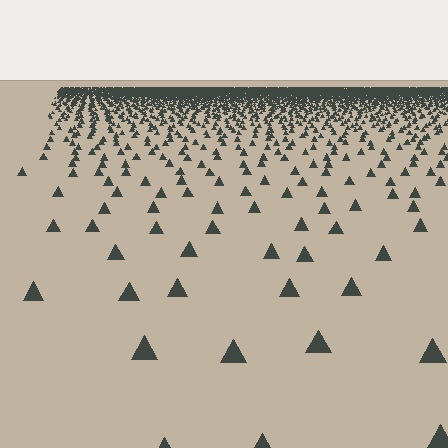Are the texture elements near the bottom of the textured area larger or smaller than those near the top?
Larger. Near the bottom, elements are closer to the viewer and appear at a bigger on-screen size.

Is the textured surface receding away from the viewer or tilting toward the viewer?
The surface is receding away from the viewer. Texture elements get smaller and denser toward the top.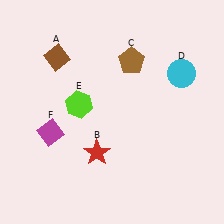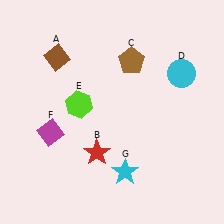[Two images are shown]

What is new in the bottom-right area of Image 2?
A cyan star (G) was added in the bottom-right area of Image 2.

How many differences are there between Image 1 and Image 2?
There is 1 difference between the two images.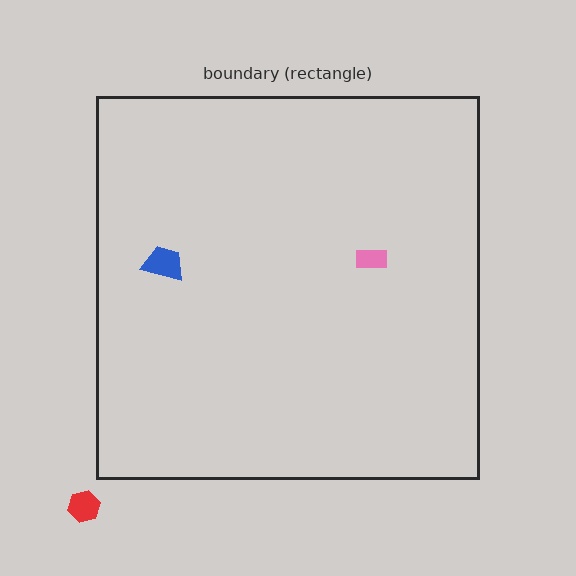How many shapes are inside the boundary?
2 inside, 1 outside.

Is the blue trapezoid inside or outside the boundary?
Inside.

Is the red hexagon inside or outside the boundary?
Outside.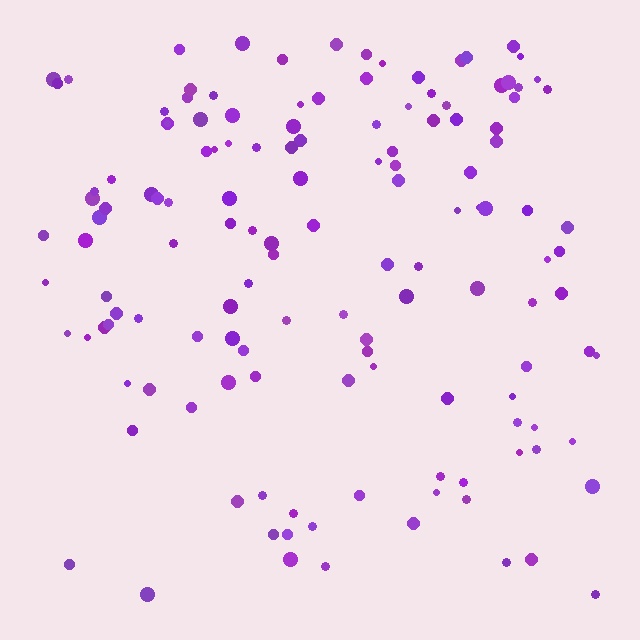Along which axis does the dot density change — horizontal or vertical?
Vertical.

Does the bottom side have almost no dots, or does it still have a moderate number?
Still a moderate number, just noticeably fewer than the top.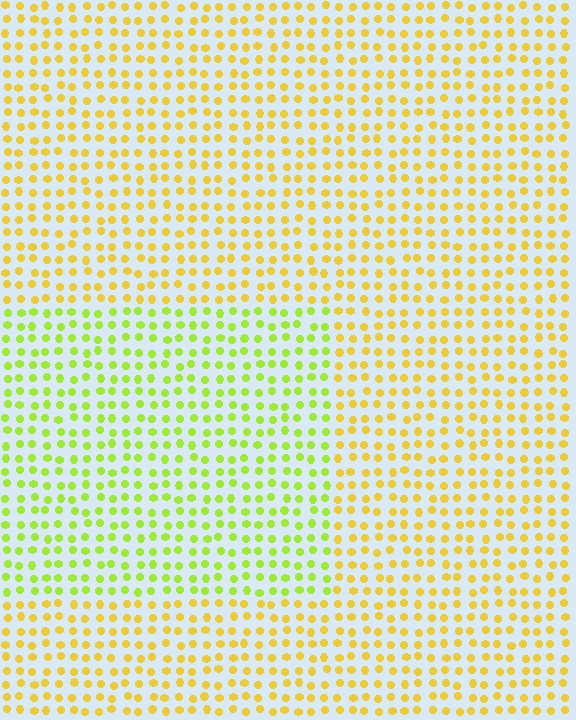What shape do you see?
I see a rectangle.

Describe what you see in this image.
The image is filled with small yellow elements in a uniform arrangement. A rectangle-shaped region is visible where the elements are tinted to a slightly different hue, forming a subtle color boundary.